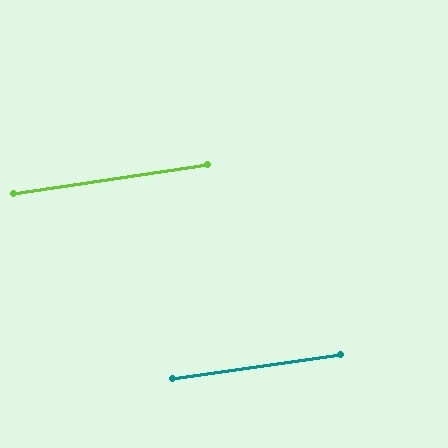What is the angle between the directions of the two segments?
Approximately 1 degree.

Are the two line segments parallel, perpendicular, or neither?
Parallel — their directions differ by only 0.6°.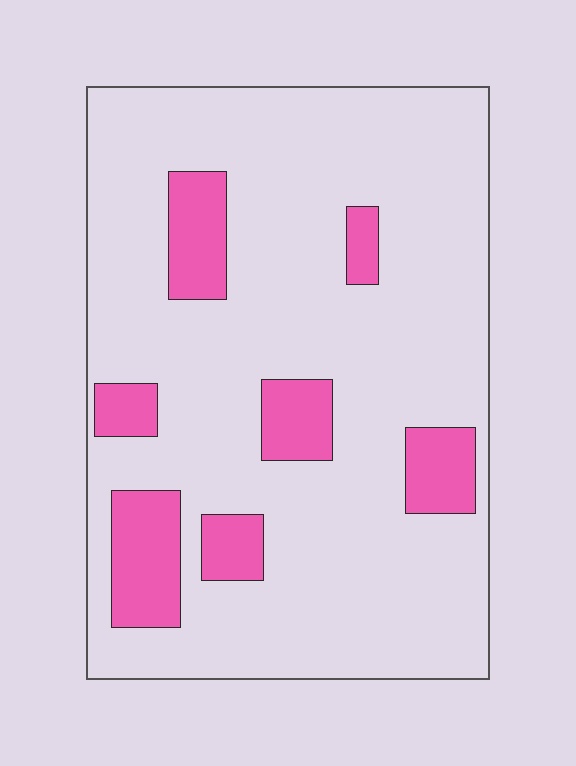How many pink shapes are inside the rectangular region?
7.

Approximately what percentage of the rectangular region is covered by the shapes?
Approximately 15%.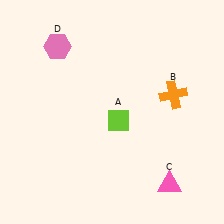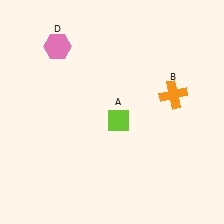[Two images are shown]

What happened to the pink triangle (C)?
The pink triangle (C) was removed in Image 2. It was in the bottom-right area of Image 1.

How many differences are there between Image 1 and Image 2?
There is 1 difference between the two images.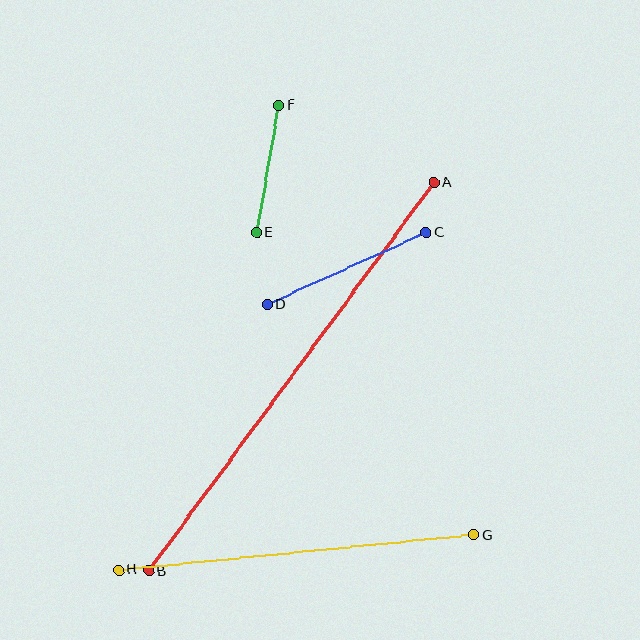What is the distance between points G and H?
The distance is approximately 356 pixels.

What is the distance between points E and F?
The distance is approximately 130 pixels.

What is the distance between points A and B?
The distance is approximately 482 pixels.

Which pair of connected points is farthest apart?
Points A and B are farthest apart.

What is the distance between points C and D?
The distance is approximately 174 pixels.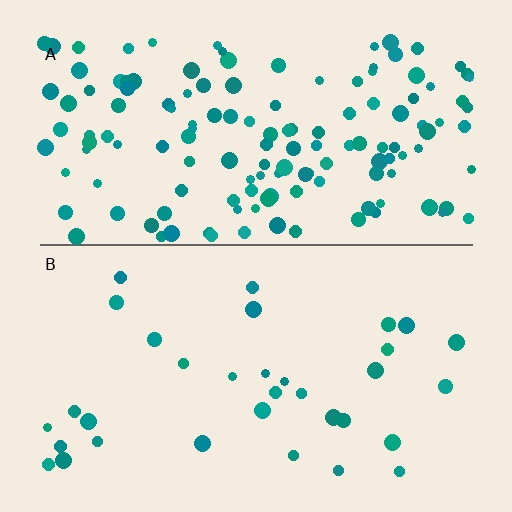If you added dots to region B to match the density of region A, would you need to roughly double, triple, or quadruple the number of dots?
Approximately quadruple.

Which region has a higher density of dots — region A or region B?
A (the top).